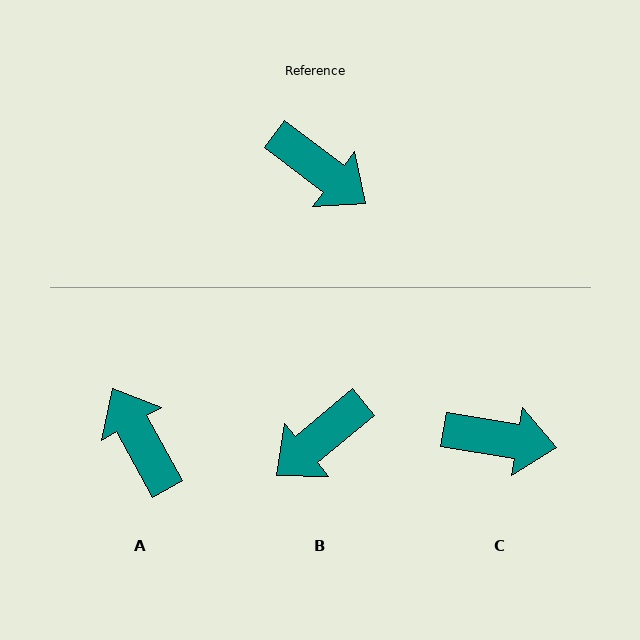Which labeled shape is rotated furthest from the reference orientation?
A, about 156 degrees away.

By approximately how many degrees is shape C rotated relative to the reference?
Approximately 28 degrees counter-clockwise.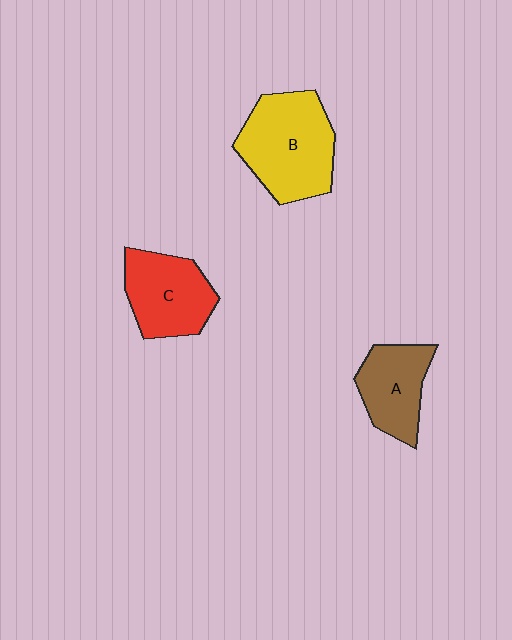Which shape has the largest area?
Shape B (yellow).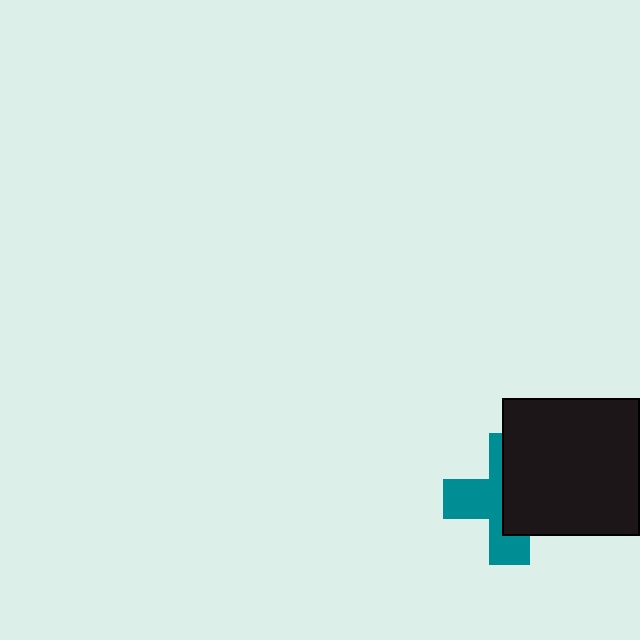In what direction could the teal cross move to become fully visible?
The teal cross could move left. That would shift it out from behind the black square entirely.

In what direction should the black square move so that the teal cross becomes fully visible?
The black square should move right. That is the shortest direction to clear the overlap and leave the teal cross fully visible.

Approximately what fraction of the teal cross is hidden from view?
Roughly 52% of the teal cross is hidden behind the black square.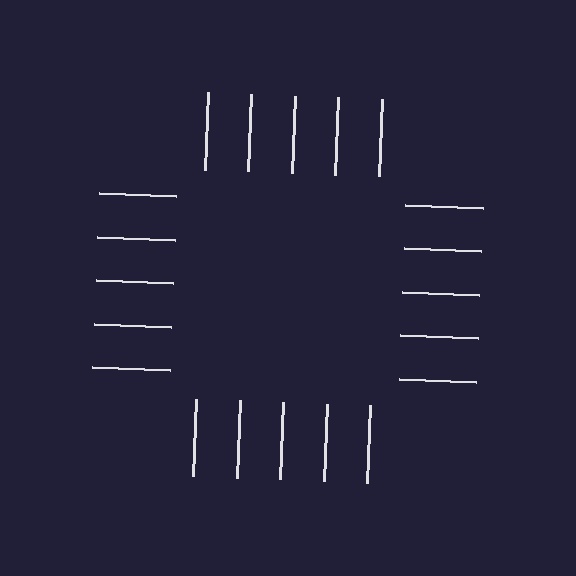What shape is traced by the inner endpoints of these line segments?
An illusory square — the line segments terminate on its edges but no continuous stroke is drawn.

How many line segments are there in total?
20 — 5 along each of the 4 edges.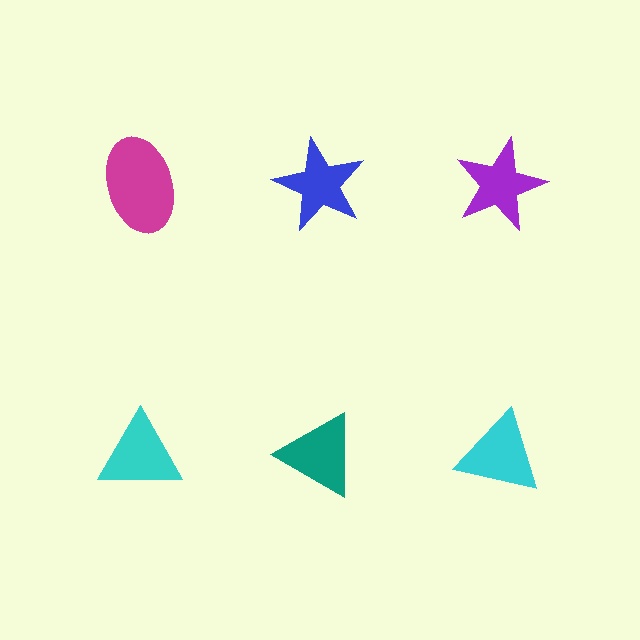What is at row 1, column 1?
A magenta ellipse.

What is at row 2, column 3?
A cyan triangle.